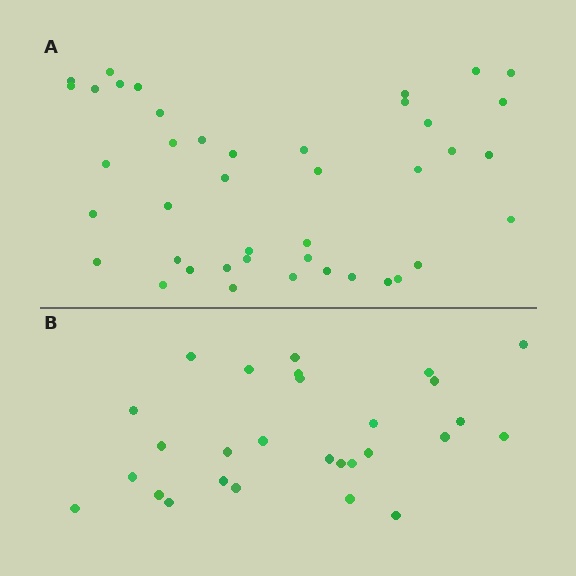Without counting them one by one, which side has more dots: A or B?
Region A (the top region) has more dots.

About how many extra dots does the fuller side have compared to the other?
Region A has approximately 15 more dots than region B.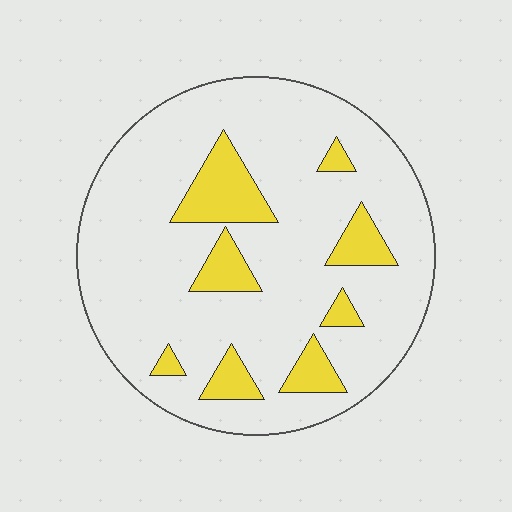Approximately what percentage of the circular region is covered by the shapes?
Approximately 15%.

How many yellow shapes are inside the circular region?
8.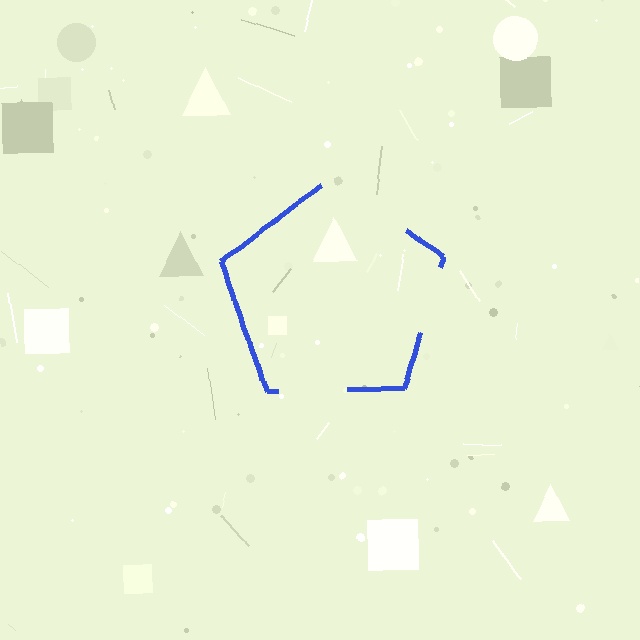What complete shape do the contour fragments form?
The contour fragments form a pentagon.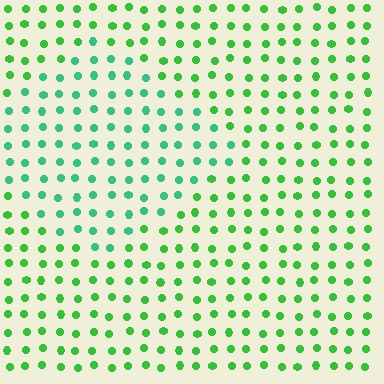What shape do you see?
I see a diamond.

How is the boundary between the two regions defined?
The boundary is defined purely by a slight shift in hue (about 32 degrees). Spacing, size, and orientation are identical on both sides.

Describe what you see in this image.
The image is filled with small green elements in a uniform arrangement. A diamond-shaped region is visible where the elements are tinted to a slightly different hue, forming a subtle color boundary.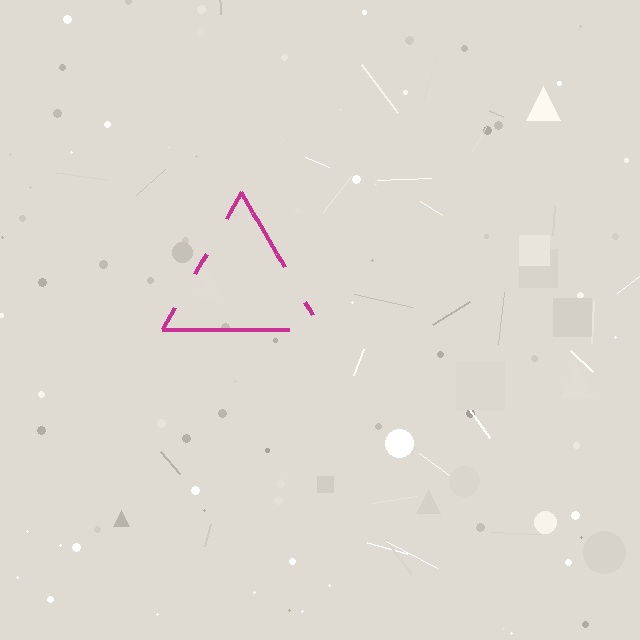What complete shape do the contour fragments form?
The contour fragments form a triangle.